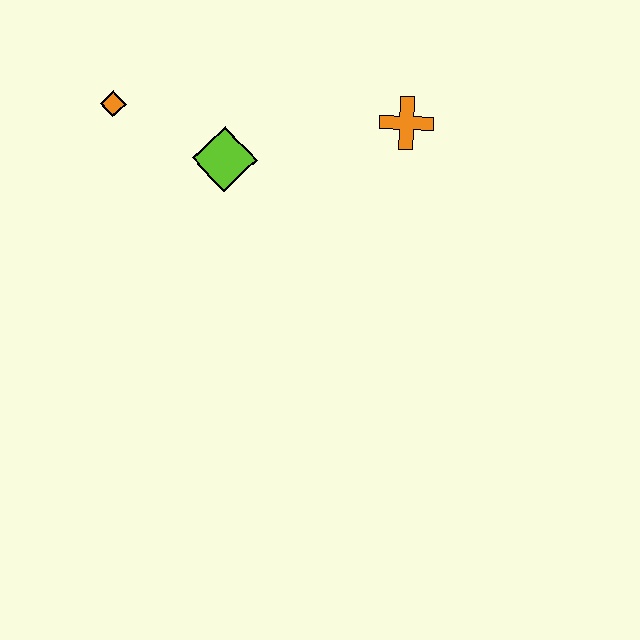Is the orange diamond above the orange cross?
Yes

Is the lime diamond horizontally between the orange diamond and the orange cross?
Yes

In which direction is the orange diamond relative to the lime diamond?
The orange diamond is to the left of the lime diamond.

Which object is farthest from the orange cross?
The orange diamond is farthest from the orange cross.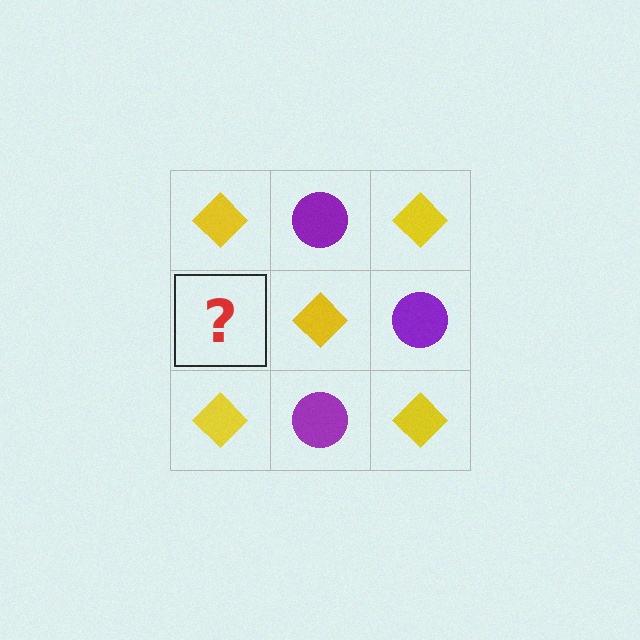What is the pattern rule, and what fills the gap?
The rule is that it alternates yellow diamond and purple circle in a checkerboard pattern. The gap should be filled with a purple circle.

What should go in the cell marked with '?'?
The missing cell should contain a purple circle.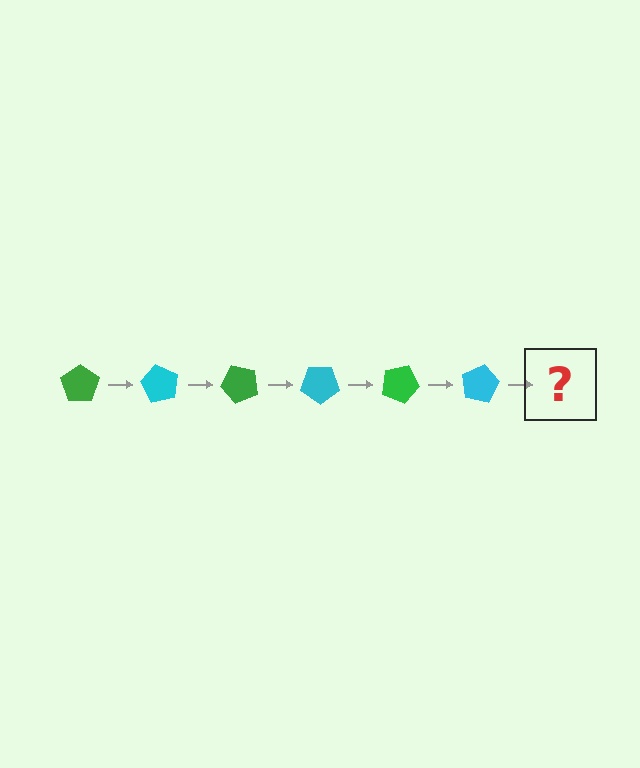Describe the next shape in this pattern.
It should be a green pentagon, rotated 360 degrees from the start.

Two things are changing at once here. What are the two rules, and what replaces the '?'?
The two rules are that it rotates 60 degrees each step and the color cycles through green and cyan. The '?' should be a green pentagon, rotated 360 degrees from the start.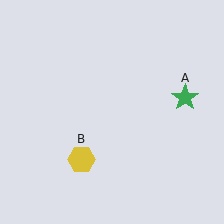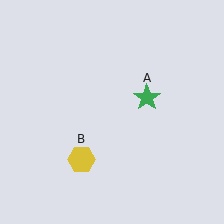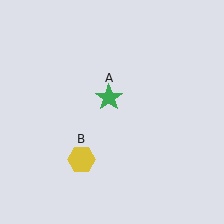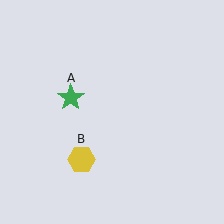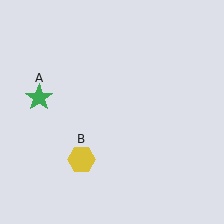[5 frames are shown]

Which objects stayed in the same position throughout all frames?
Yellow hexagon (object B) remained stationary.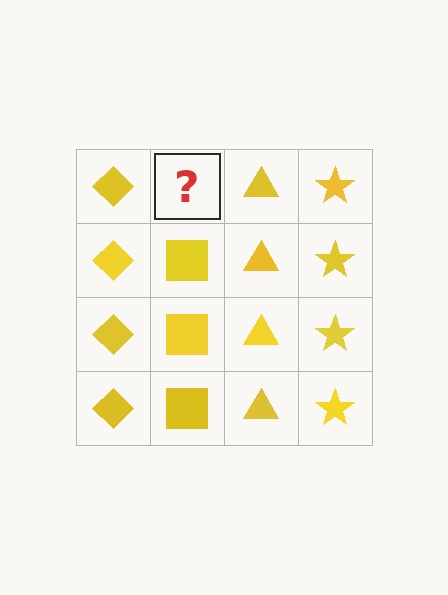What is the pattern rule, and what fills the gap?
The rule is that each column has a consistent shape. The gap should be filled with a yellow square.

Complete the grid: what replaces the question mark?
The question mark should be replaced with a yellow square.